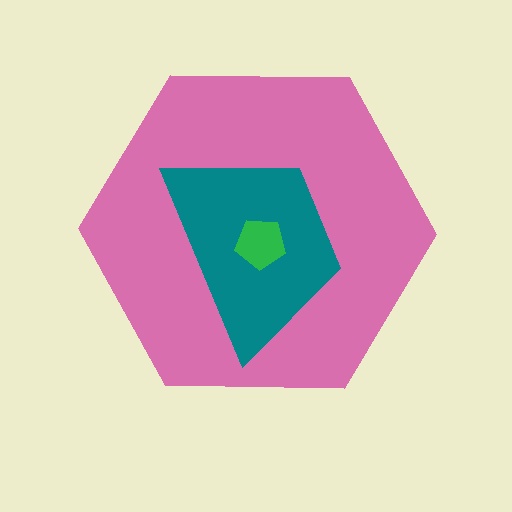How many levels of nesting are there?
3.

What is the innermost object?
The green pentagon.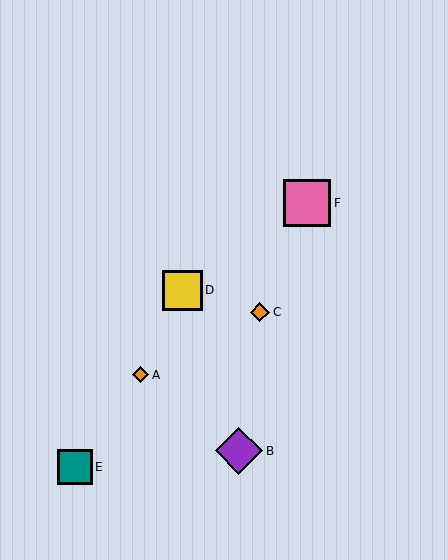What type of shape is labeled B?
Shape B is a purple diamond.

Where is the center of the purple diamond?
The center of the purple diamond is at (239, 451).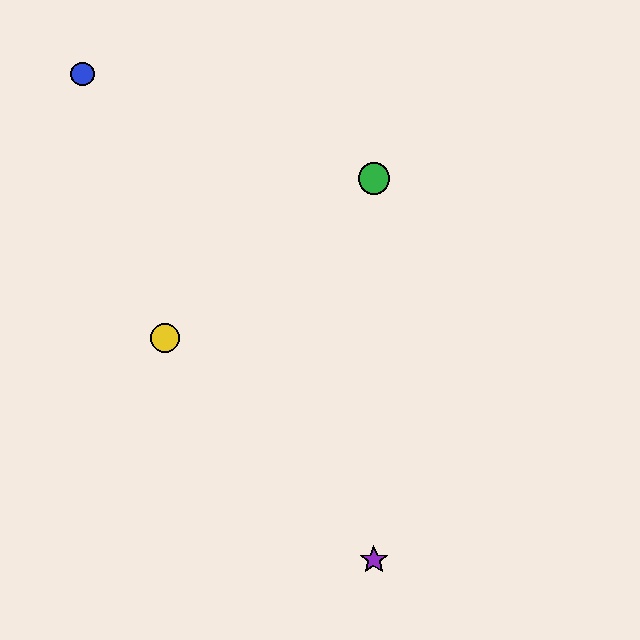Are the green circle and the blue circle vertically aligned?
No, the green circle is at x≈374 and the blue circle is at x≈83.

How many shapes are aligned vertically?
3 shapes (the red diamond, the green circle, the purple star) are aligned vertically.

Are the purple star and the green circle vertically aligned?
Yes, both are at x≈374.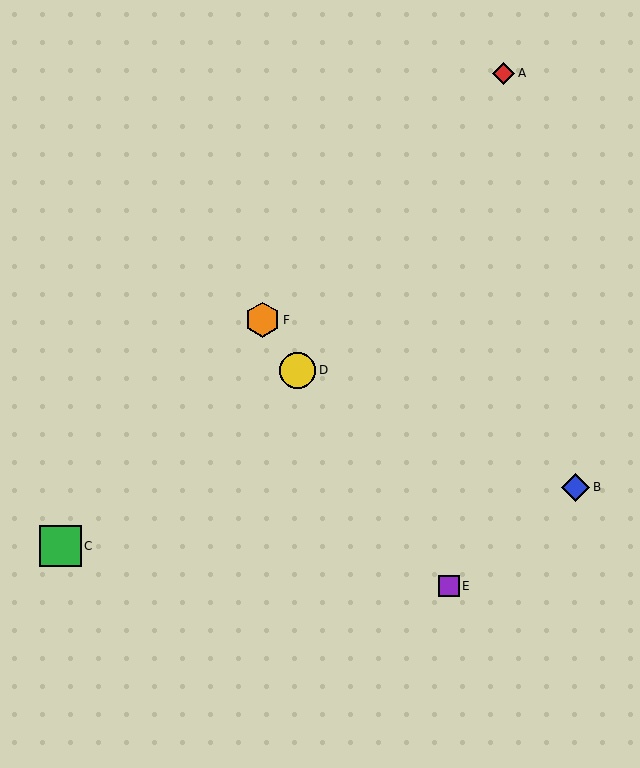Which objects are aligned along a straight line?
Objects D, E, F are aligned along a straight line.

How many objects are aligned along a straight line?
3 objects (D, E, F) are aligned along a straight line.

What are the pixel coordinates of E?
Object E is at (449, 586).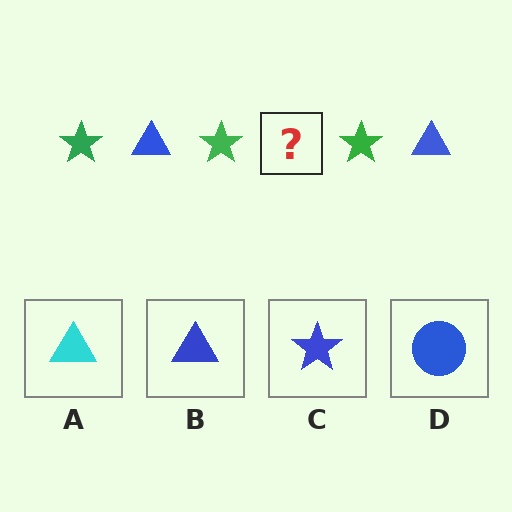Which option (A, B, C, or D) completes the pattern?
B.